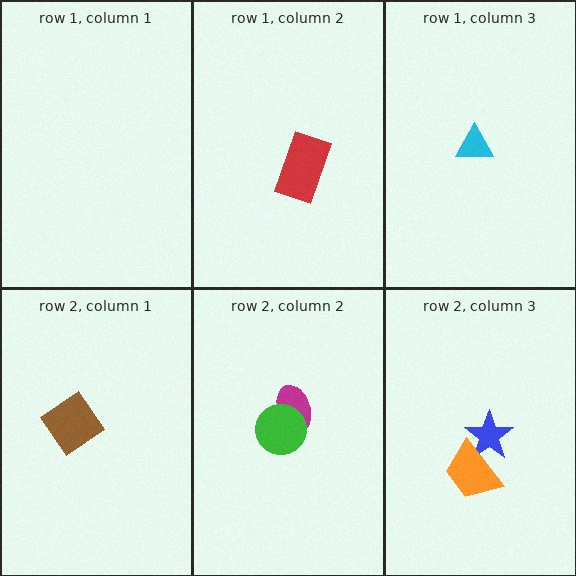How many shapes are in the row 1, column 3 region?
1.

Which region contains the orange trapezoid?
The row 2, column 3 region.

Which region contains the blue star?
The row 2, column 3 region.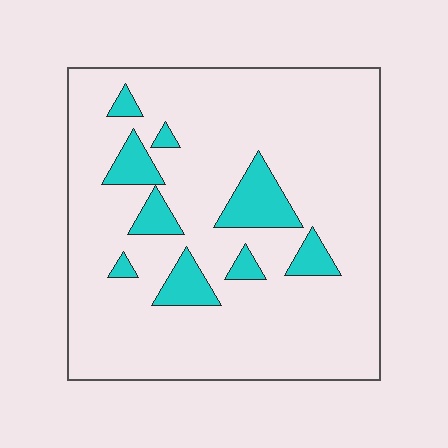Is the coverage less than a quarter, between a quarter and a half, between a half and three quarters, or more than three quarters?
Less than a quarter.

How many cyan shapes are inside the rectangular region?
9.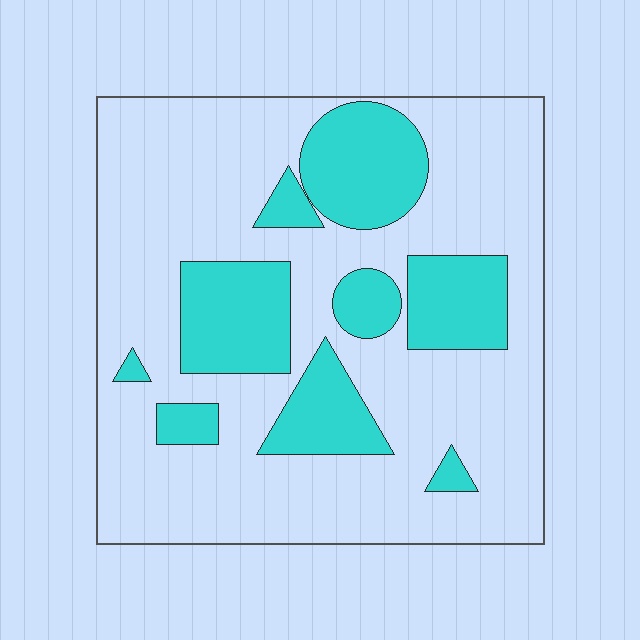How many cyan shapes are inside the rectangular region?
9.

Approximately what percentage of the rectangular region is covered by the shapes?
Approximately 25%.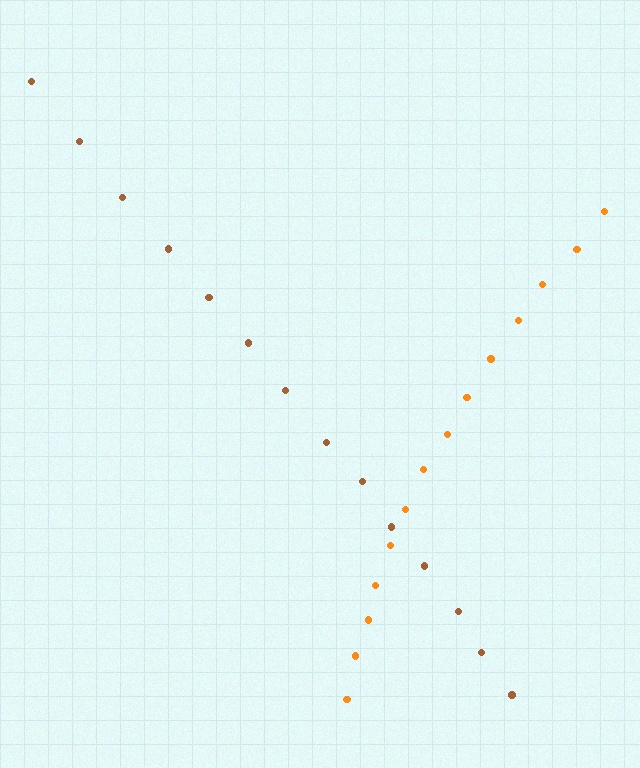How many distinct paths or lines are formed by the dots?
There are 2 distinct paths.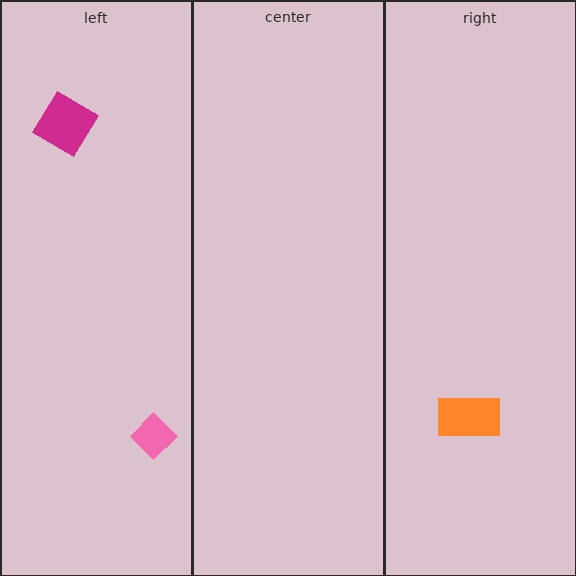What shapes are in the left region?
The pink diamond, the magenta diamond.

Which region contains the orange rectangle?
The right region.